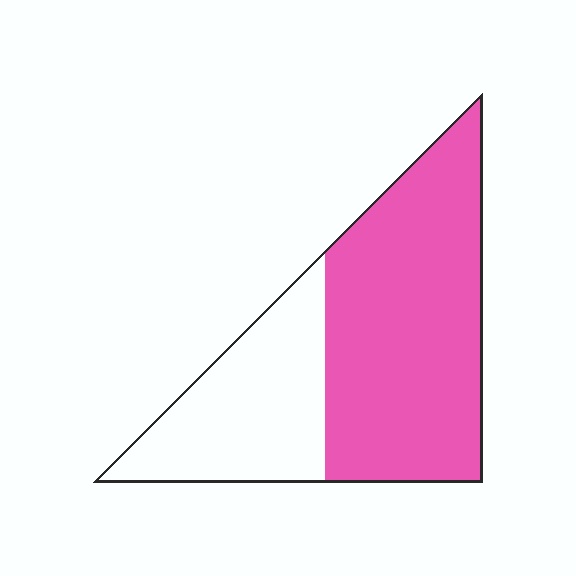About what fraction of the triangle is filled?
About five eighths (5/8).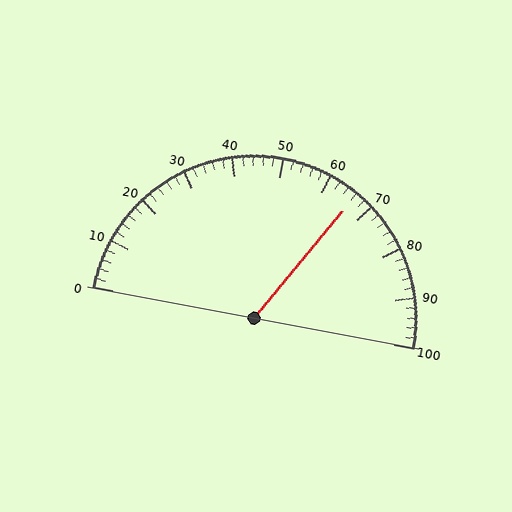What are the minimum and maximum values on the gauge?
The gauge ranges from 0 to 100.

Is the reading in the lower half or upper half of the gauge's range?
The reading is in the upper half of the range (0 to 100).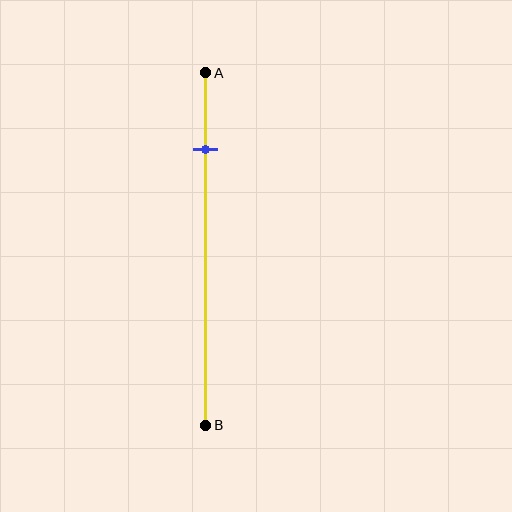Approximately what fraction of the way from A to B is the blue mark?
The blue mark is approximately 20% of the way from A to B.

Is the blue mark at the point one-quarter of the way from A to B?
No, the mark is at about 20% from A, not at the 25% one-quarter point.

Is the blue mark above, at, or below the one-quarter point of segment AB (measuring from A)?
The blue mark is above the one-quarter point of segment AB.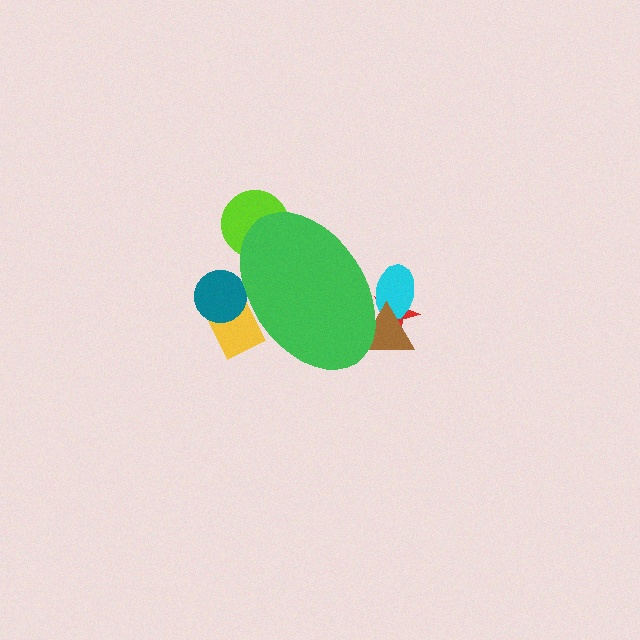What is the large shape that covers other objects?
A green ellipse.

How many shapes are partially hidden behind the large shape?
6 shapes are partially hidden.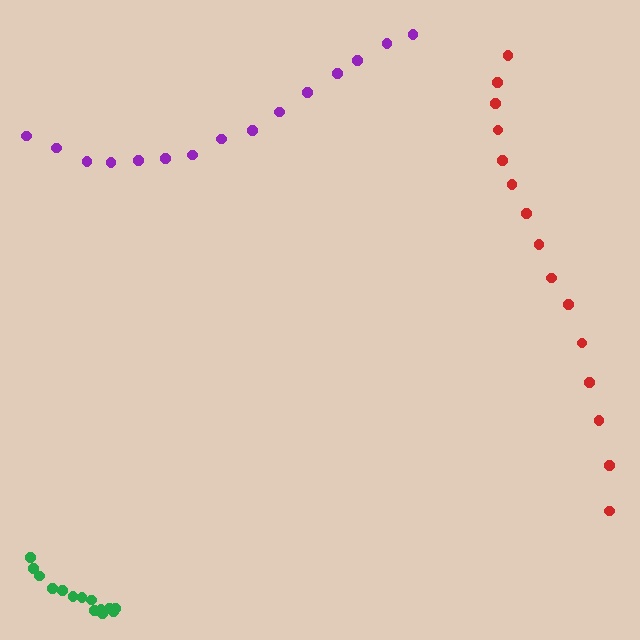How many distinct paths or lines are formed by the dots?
There are 3 distinct paths.